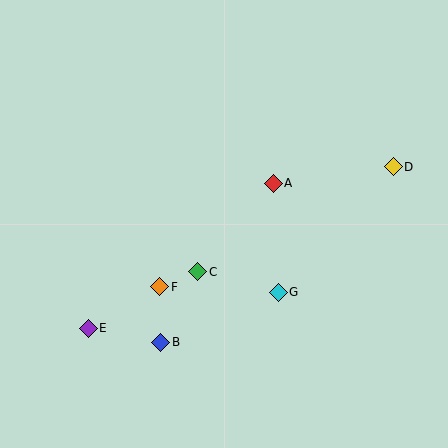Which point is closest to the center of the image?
Point C at (198, 272) is closest to the center.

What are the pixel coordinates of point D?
Point D is at (393, 167).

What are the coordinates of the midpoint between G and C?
The midpoint between G and C is at (238, 282).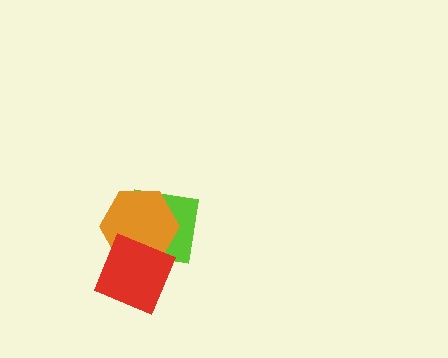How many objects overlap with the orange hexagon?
2 objects overlap with the orange hexagon.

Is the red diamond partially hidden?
No, no other shape covers it.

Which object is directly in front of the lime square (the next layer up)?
The orange hexagon is directly in front of the lime square.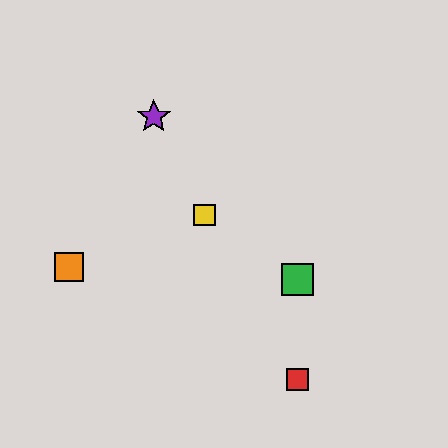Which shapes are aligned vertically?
The red square, the blue star, the green square are aligned vertically.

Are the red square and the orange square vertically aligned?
No, the red square is at x≈297 and the orange square is at x≈69.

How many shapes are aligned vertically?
3 shapes (the red square, the blue star, the green square) are aligned vertically.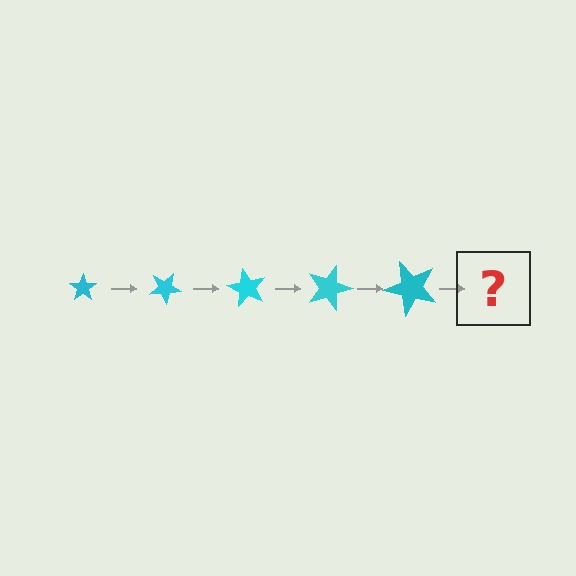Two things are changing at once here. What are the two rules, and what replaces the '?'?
The two rules are that the star grows larger each step and it rotates 30 degrees each step. The '?' should be a star, larger than the previous one and rotated 150 degrees from the start.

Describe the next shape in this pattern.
It should be a star, larger than the previous one and rotated 150 degrees from the start.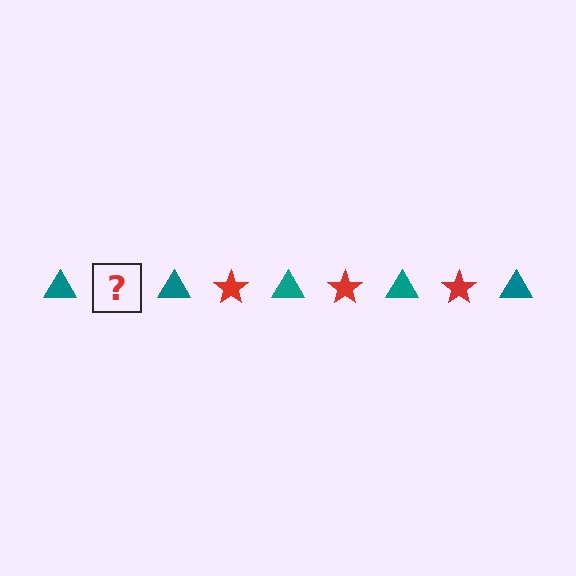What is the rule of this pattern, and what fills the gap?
The rule is that the pattern alternates between teal triangle and red star. The gap should be filled with a red star.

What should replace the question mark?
The question mark should be replaced with a red star.